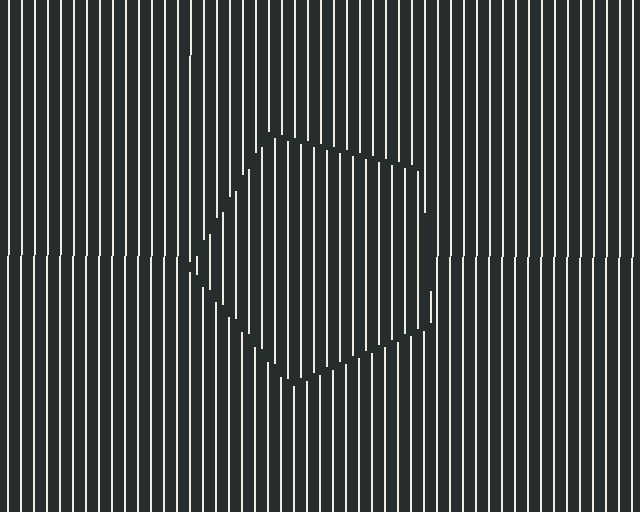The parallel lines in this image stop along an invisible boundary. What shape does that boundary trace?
An illusory pentagon. The interior of the shape contains the same grating, shifted by half a period — the contour is defined by the phase discontinuity where line-ends from the inner and outer gratings abut.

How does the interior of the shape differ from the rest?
The interior of the shape contains the same grating, shifted by half a period — the contour is defined by the phase discontinuity where line-ends from the inner and outer gratings abut.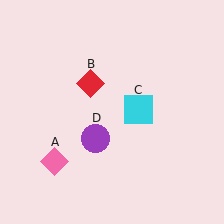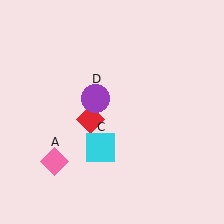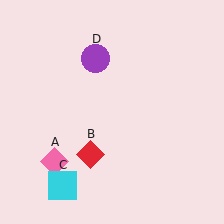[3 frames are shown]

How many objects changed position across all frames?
3 objects changed position: red diamond (object B), cyan square (object C), purple circle (object D).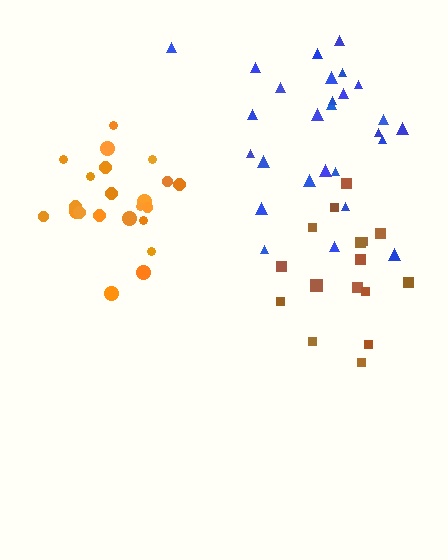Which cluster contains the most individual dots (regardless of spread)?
Blue (27).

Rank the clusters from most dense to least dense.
orange, blue, brown.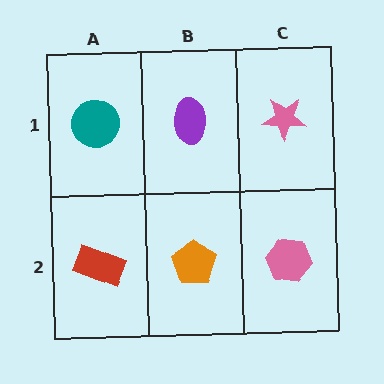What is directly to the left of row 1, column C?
A purple ellipse.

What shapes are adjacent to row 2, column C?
A pink star (row 1, column C), an orange pentagon (row 2, column B).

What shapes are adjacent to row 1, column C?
A pink hexagon (row 2, column C), a purple ellipse (row 1, column B).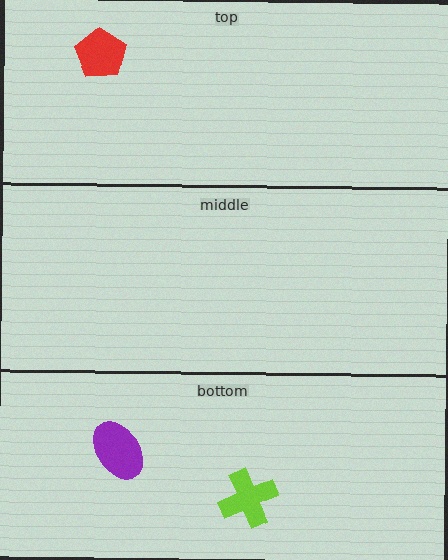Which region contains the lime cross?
The bottom region.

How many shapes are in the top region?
1.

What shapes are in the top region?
The red pentagon.